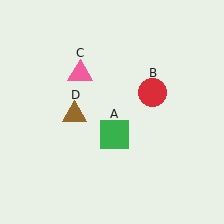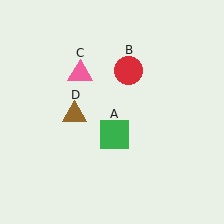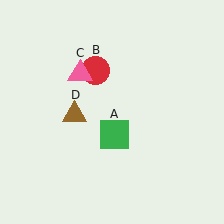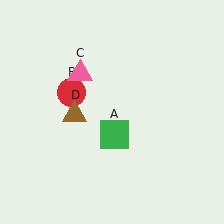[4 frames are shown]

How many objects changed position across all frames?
1 object changed position: red circle (object B).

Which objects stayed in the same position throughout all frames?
Green square (object A) and pink triangle (object C) and brown triangle (object D) remained stationary.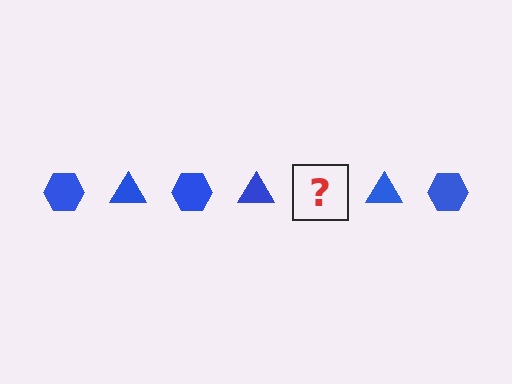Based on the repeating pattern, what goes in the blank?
The blank should be a blue hexagon.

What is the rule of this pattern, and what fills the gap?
The rule is that the pattern cycles through hexagon, triangle shapes in blue. The gap should be filled with a blue hexagon.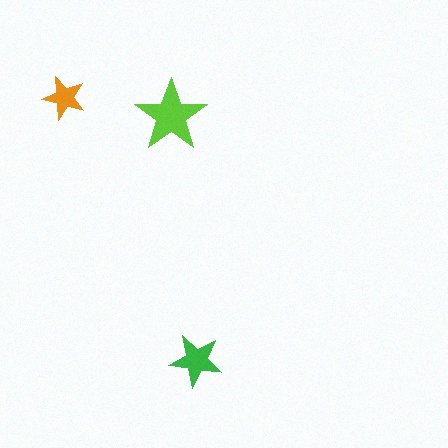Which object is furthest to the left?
The orange star is leftmost.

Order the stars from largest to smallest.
the lime one, the green one, the orange one.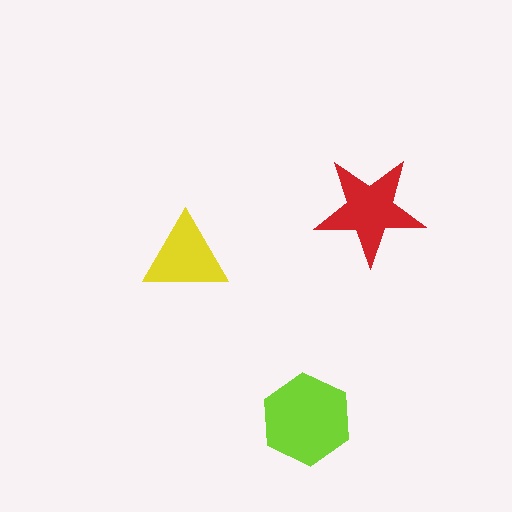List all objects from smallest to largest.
The yellow triangle, the red star, the lime hexagon.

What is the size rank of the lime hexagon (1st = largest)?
1st.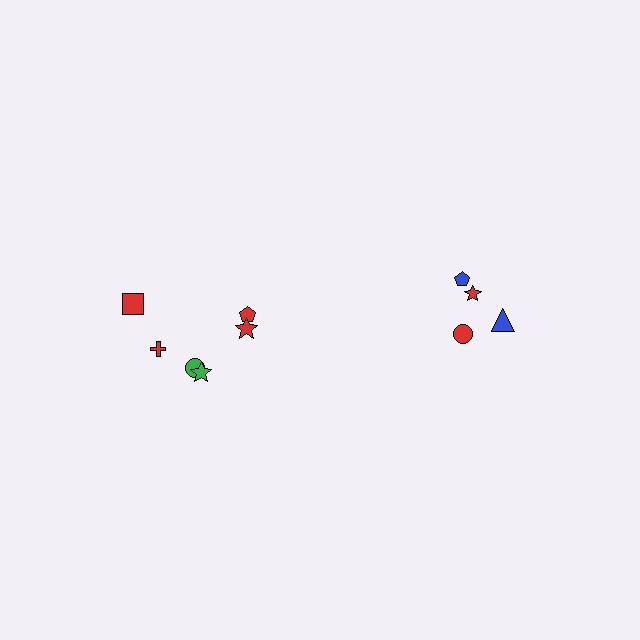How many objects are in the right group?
There are 4 objects.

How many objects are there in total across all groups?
There are 10 objects.